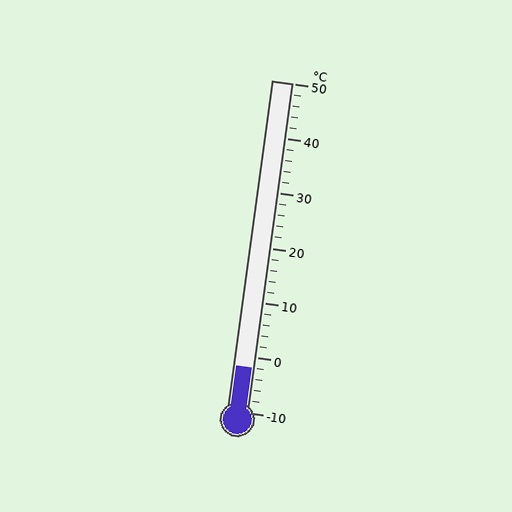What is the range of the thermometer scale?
The thermometer scale ranges from -10°C to 50°C.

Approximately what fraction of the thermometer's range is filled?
The thermometer is filled to approximately 15% of its range.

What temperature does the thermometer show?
The thermometer shows approximately -2°C.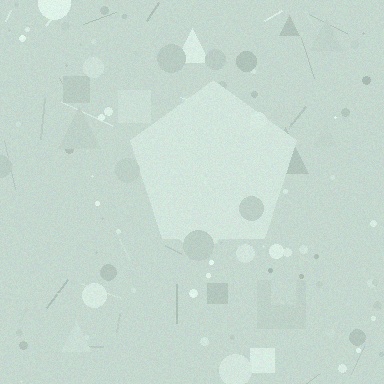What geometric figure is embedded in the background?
A pentagon is embedded in the background.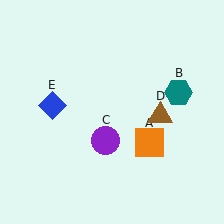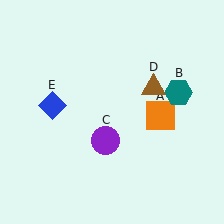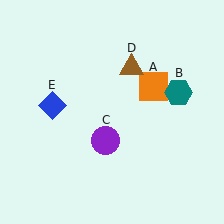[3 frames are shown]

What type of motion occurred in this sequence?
The orange square (object A), brown triangle (object D) rotated counterclockwise around the center of the scene.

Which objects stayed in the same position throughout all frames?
Teal hexagon (object B) and purple circle (object C) and blue diamond (object E) remained stationary.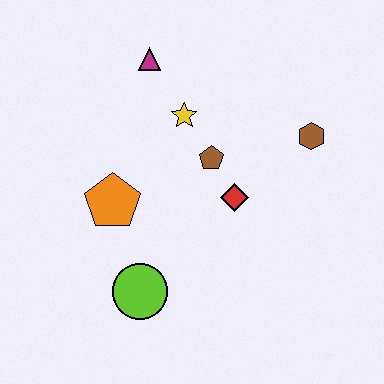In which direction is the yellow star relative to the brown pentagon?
The yellow star is above the brown pentagon.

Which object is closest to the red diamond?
The brown pentagon is closest to the red diamond.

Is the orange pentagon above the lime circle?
Yes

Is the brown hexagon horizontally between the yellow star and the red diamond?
No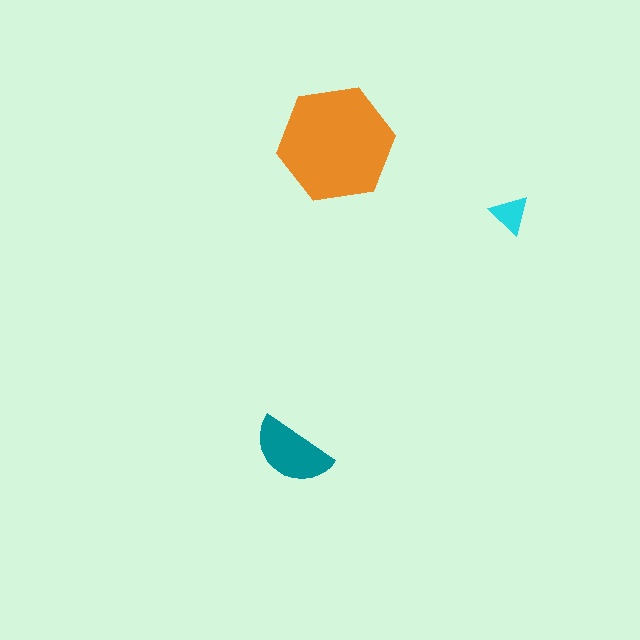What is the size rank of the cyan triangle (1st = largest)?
3rd.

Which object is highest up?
The orange hexagon is topmost.